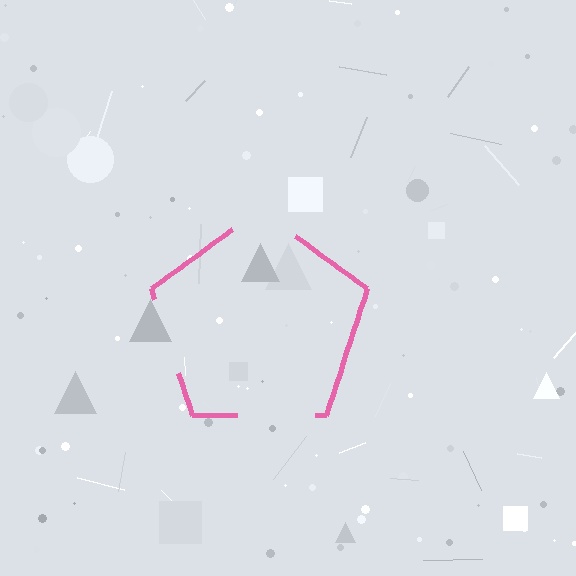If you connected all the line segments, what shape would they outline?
They would outline a pentagon.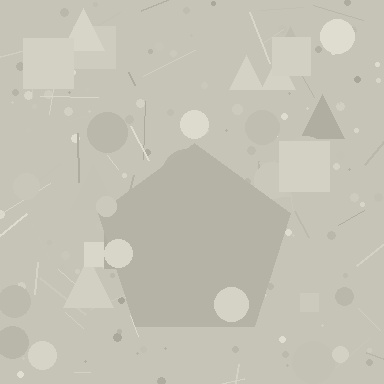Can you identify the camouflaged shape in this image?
The camouflaged shape is a pentagon.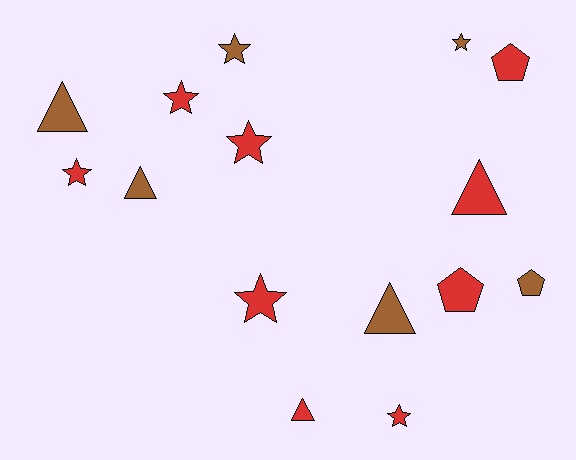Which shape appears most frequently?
Star, with 7 objects.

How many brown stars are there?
There are 2 brown stars.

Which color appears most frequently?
Red, with 9 objects.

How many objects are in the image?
There are 15 objects.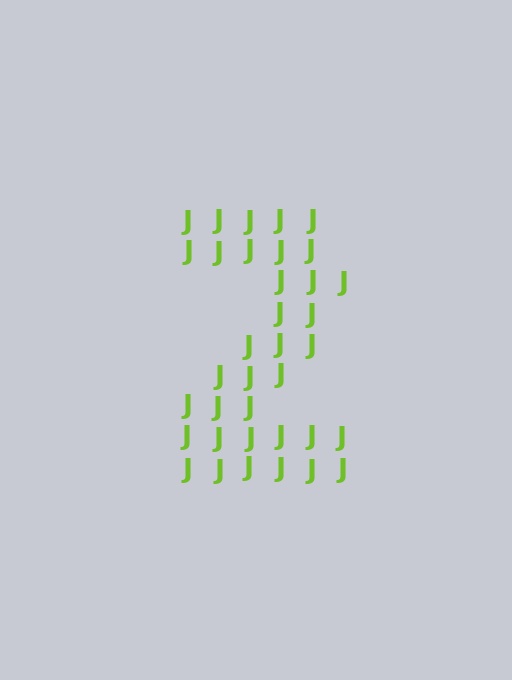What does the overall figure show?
The overall figure shows the digit 2.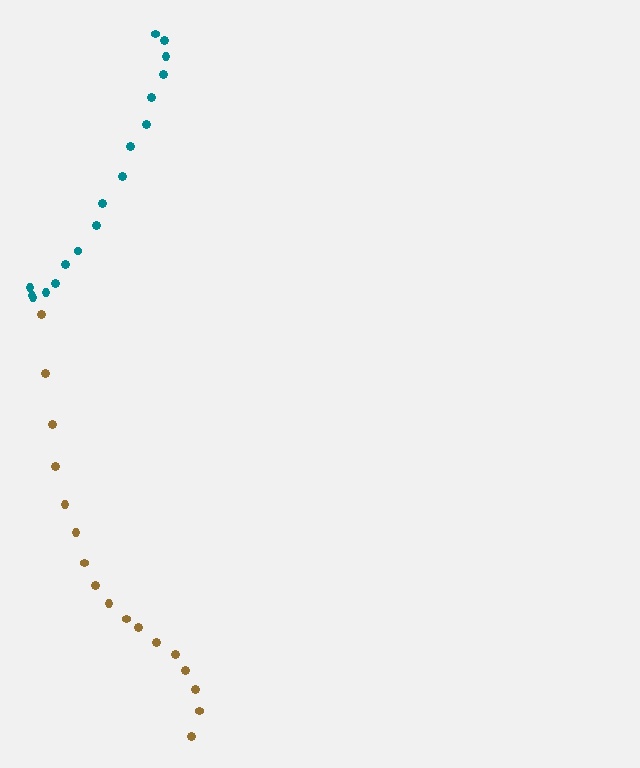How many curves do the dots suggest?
There are 2 distinct paths.